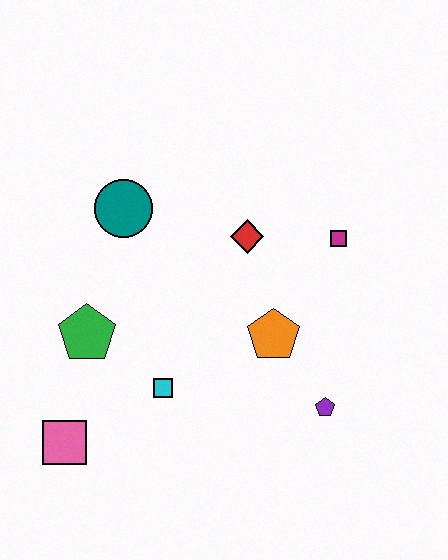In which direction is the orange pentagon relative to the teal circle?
The orange pentagon is to the right of the teal circle.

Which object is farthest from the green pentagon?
The magenta square is farthest from the green pentagon.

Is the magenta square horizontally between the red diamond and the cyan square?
No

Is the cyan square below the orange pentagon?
Yes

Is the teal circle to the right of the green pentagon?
Yes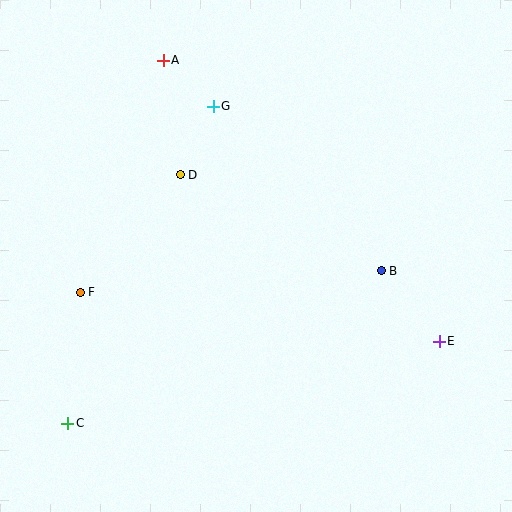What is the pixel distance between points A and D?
The distance between A and D is 116 pixels.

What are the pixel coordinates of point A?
Point A is at (163, 60).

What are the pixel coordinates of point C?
Point C is at (68, 423).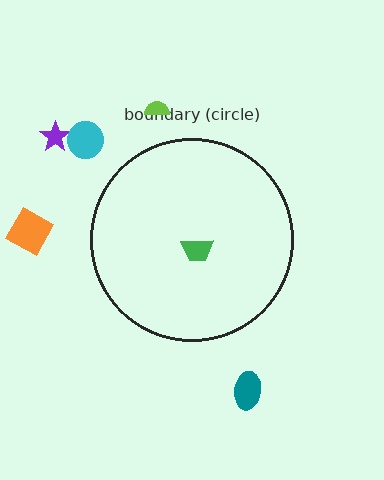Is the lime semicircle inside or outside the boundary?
Outside.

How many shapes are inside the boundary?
1 inside, 5 outside.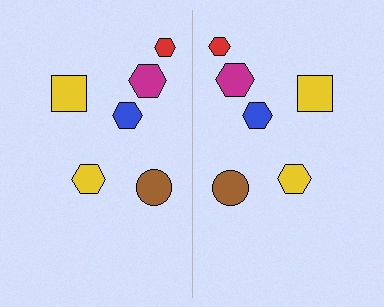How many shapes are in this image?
There are 12 shapes in this image.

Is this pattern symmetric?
Yes, this pattern has bilateral (reflection) symmetry.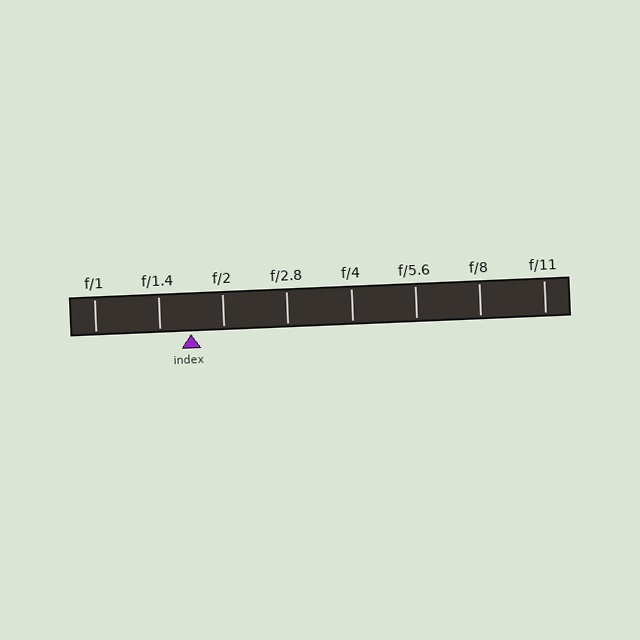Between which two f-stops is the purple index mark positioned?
The index mark is between f/1.4 and f/2.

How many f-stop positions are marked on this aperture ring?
There are 8 f-stop positions marked.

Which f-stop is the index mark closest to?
The index mark is closest to f/1.4.